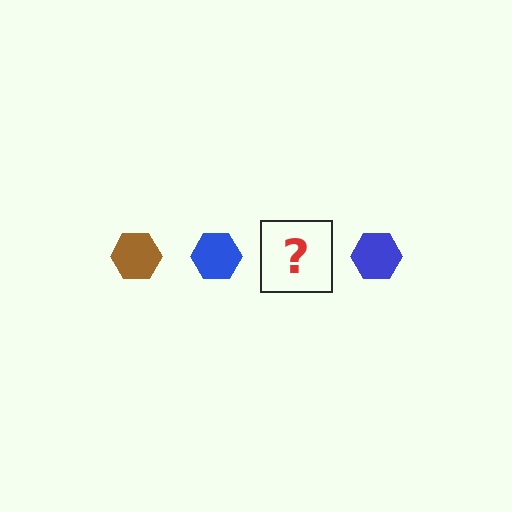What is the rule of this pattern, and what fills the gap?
The rule is that the pattern cycles through brown, blue hexagons. The gap should be filled with a brown hexagon.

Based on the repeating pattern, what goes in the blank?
The blank should be a brown hexagon.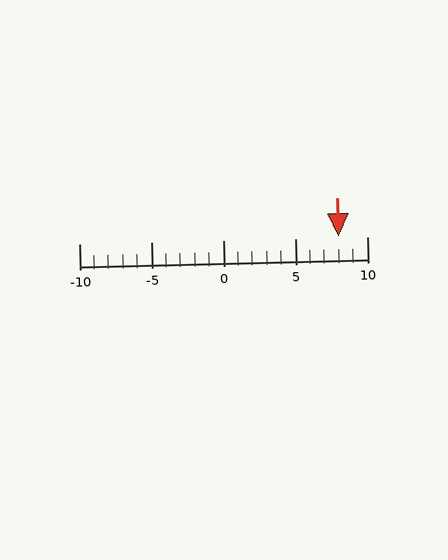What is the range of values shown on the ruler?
The ruler shows values from -10 to 10.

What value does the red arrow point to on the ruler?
The red arrow points to approximately 8.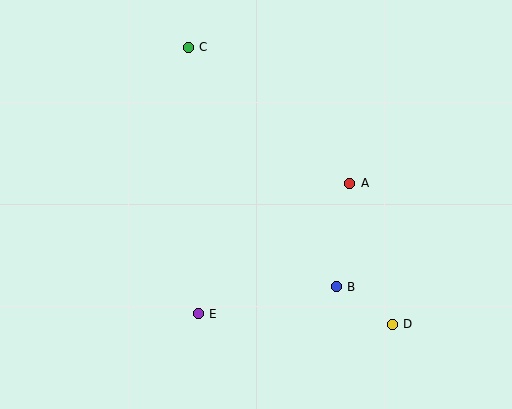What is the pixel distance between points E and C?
The distance between E and C is 267 pixels.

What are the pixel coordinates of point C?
Point C is at (188, 47).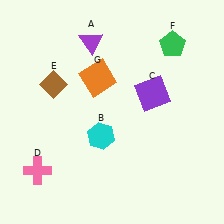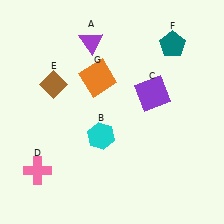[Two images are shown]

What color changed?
The pentagon (F) changed from green in Image 1 to teal in Image 2.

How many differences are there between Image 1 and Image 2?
There is 1 difference between the two images.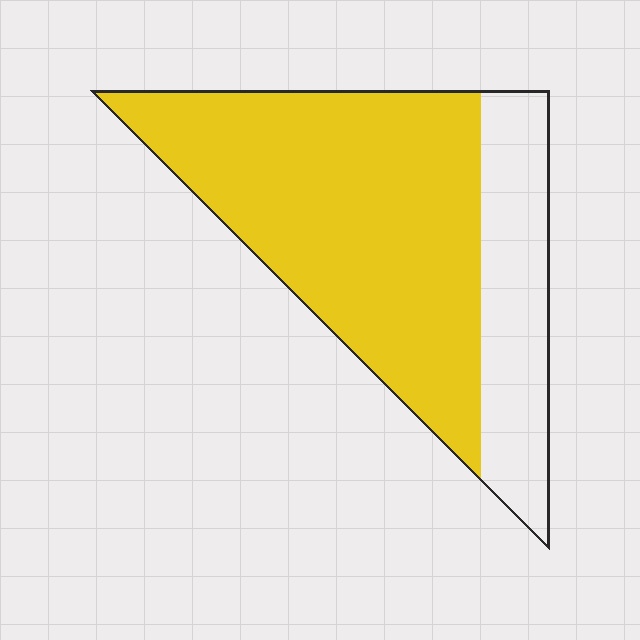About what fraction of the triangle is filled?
About three quarters (3/4).